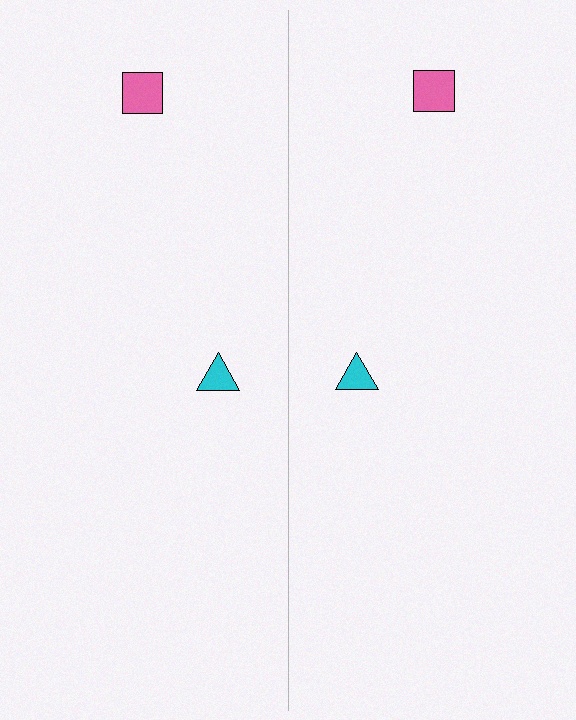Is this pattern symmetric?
Yes, this pattern has bilateral (reflection) symmetry.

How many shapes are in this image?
There are 4 shapes in this image.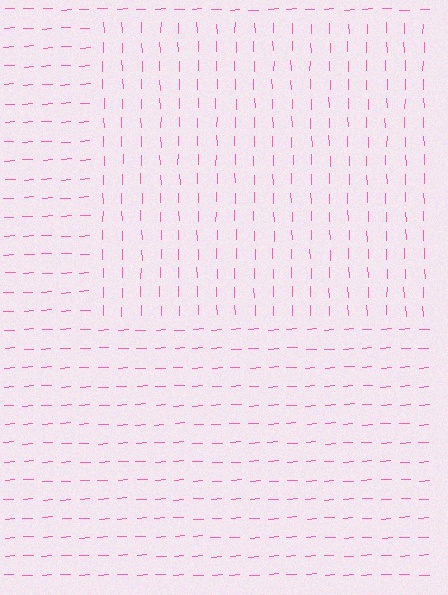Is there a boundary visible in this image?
Yes, there is a texture boundary formed by a change in line orientation.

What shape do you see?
I see a rectangle.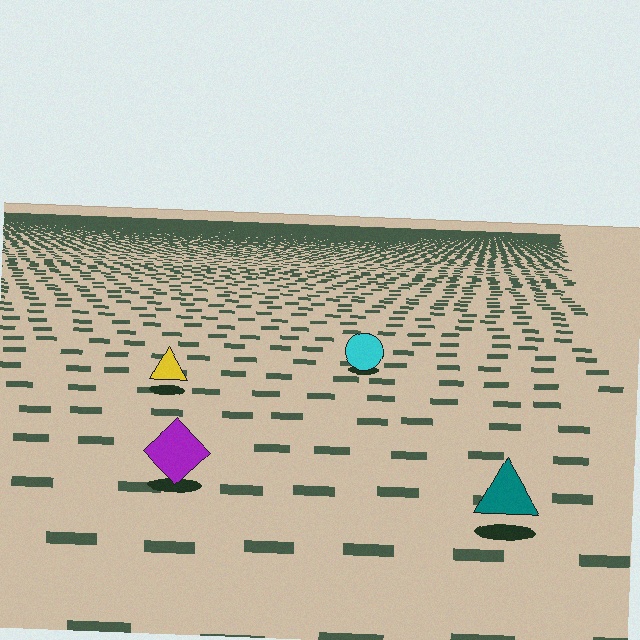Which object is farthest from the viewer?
The cyan circle is farthest from the viewer. It appears smaller and the ground texture around it is denser.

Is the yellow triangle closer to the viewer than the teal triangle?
No. The teal triangle is closer — you can tell from the texture gradient: the ground texture is coarser near it.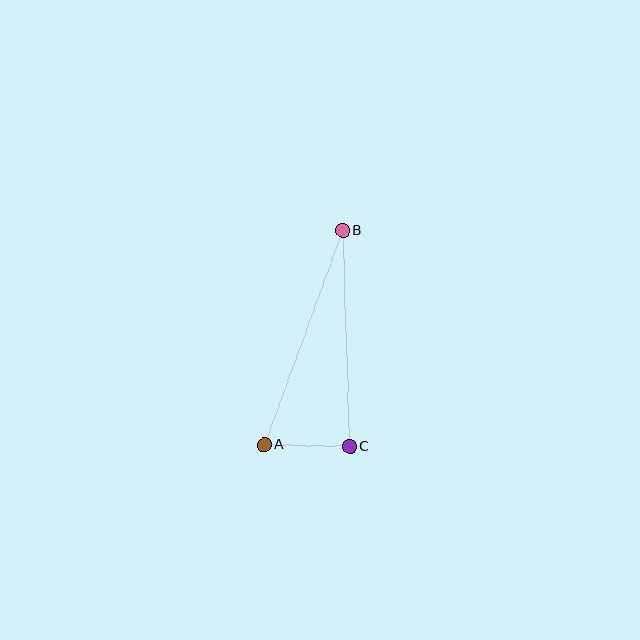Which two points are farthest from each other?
Points A and B are farthest from each other.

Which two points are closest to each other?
Points A and C are closest to each other.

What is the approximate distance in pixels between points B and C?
The distance between B and C is approximately 216 pixels.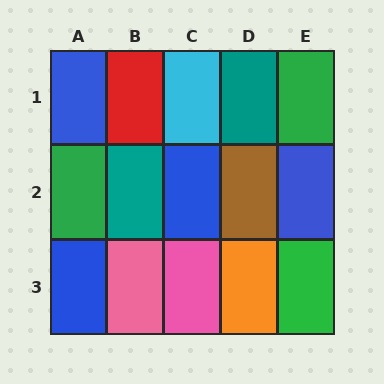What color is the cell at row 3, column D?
Orange.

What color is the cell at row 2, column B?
Teal.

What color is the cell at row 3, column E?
Green.